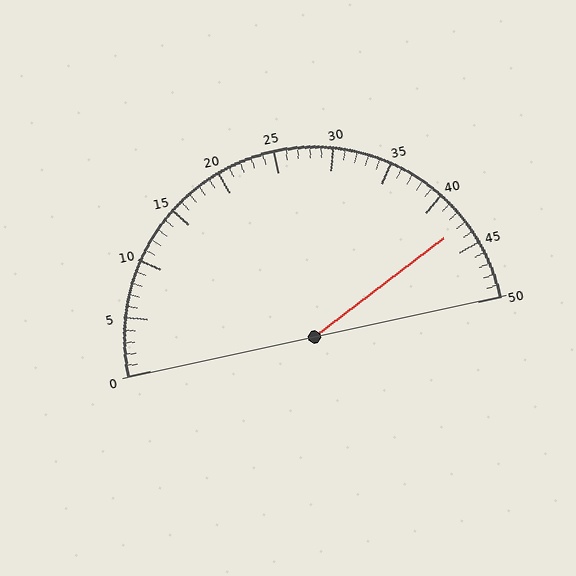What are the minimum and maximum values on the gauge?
The gauge ranges from 0 to 50.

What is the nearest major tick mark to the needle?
The nearest major tick mark is 45.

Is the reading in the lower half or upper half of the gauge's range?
The reading is in the upper half of the range (0 to 50).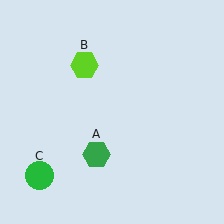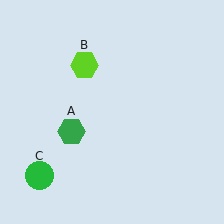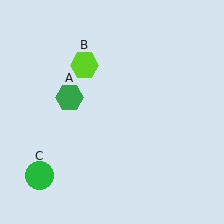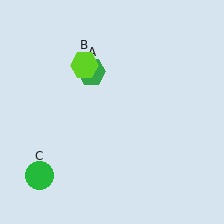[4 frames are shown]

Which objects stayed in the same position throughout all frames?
Lime hexagon (object B) and green circle (object C) remained stationary.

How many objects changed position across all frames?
1 object changed position: green hexagon (object A).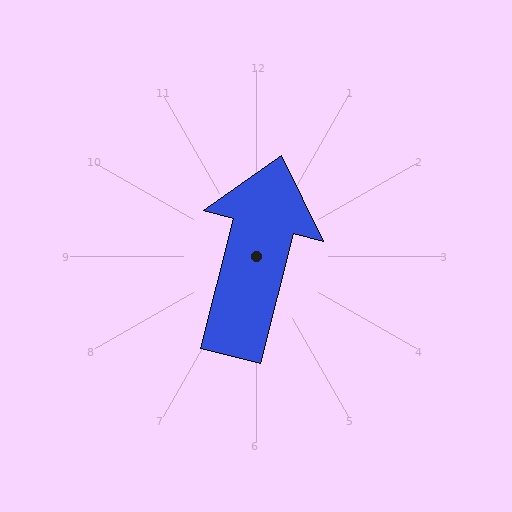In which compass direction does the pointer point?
North.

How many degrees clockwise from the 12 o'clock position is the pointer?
Approximately 14 degrees.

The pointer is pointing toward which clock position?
Roughly 12 o'clock.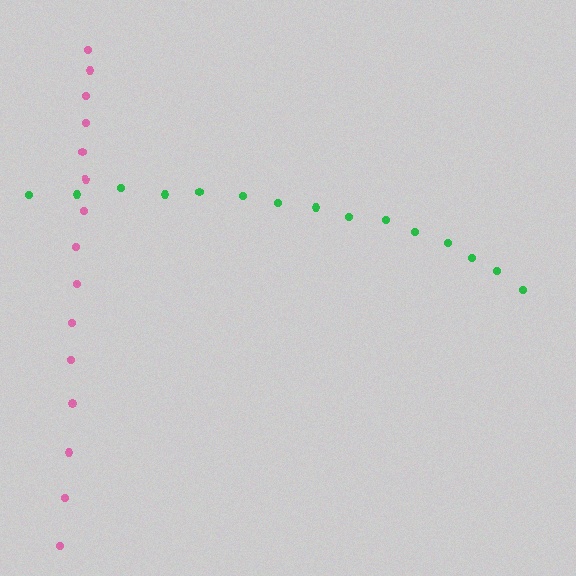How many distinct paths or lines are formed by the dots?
There are 2 distinct paths.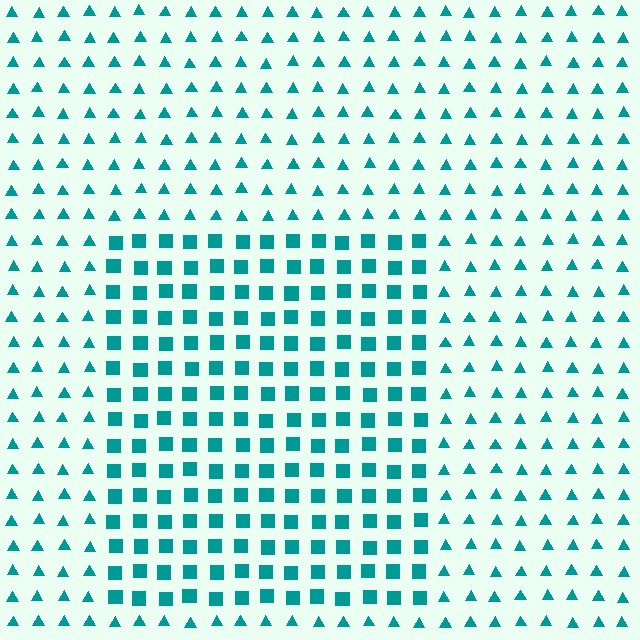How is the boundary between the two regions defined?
The boundary is defined by a change in element shape: squares inside vs. triangles outside. All elements share the same color and spacing.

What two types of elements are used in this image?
The image uses squares inside the rectangle region and triangles outside it.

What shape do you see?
I see a rectangle.